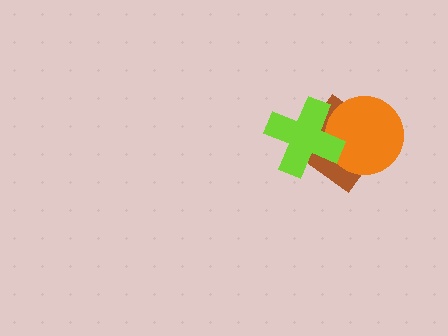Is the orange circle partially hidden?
Yes, it is partially covered by another shape.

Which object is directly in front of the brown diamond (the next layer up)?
The orange circle is directly in front of the brown diamond.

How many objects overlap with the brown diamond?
2 objects overlap with the brown diamond.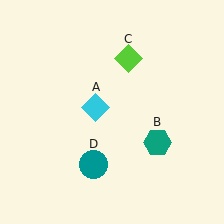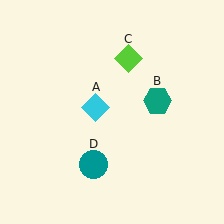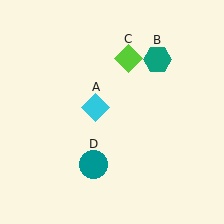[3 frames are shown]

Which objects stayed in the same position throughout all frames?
Cyan diamond (object A) and lime diamond (object C) and teal circle (object D) remained stationary.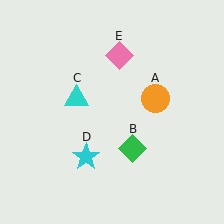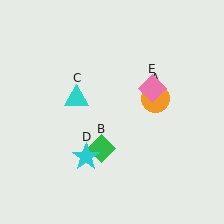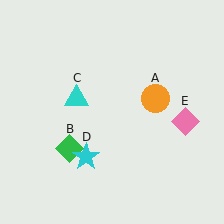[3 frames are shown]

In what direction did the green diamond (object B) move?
The green diamond (object B) moved left.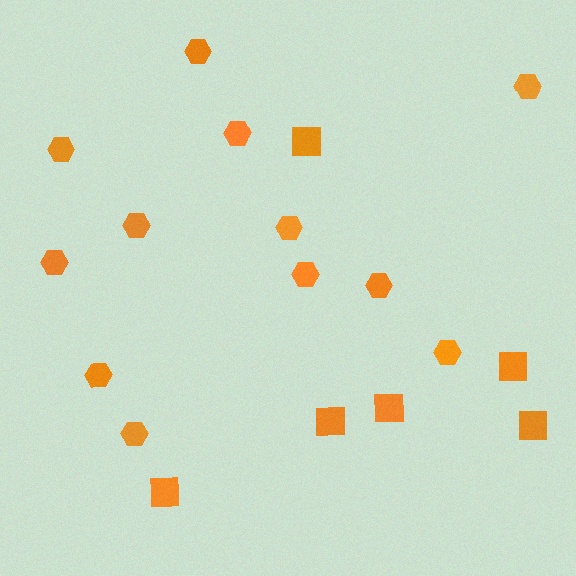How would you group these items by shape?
There are 2 groups: one group of hexagons (12) and one group of squares (6).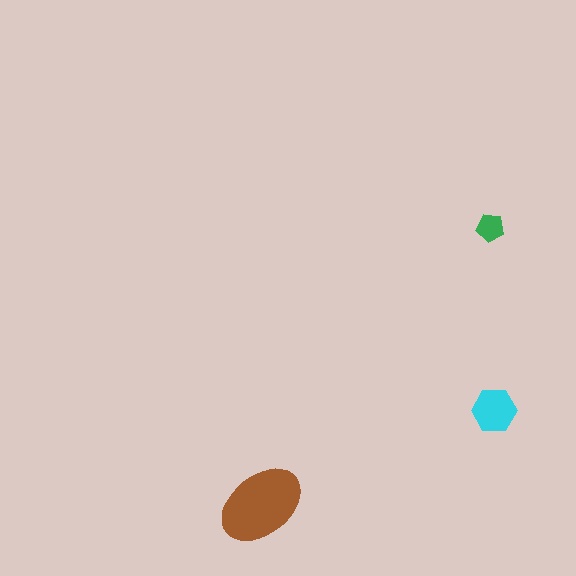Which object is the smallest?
The green pentagon.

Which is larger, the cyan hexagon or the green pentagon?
The cyan hexagon.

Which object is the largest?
The brown ellipse.